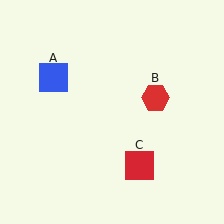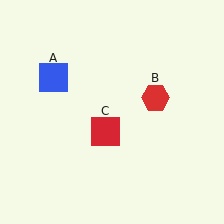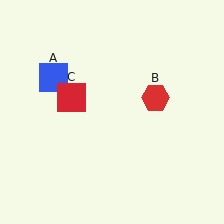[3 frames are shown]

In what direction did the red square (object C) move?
The red square (object C) moved up and to the left.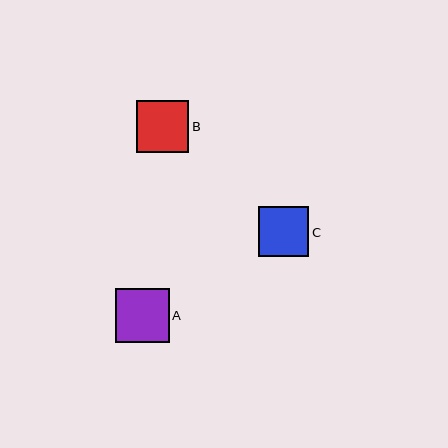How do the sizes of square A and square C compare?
Square A and square C are approximately the same size.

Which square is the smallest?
Square C is the smallest with a size of approximately 50 pixels.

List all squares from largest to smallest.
From largest to smallest: A, B, C.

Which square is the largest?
Square A is the largest with a size of approximately 54 pixels.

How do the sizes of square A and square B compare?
Square A and square B are approximately the same size.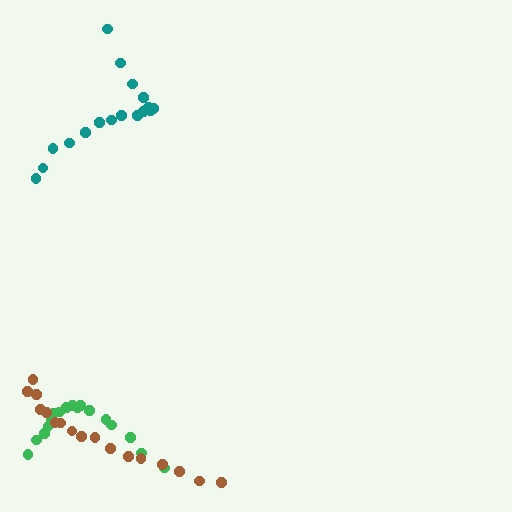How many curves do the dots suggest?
There are 3 distinct paths.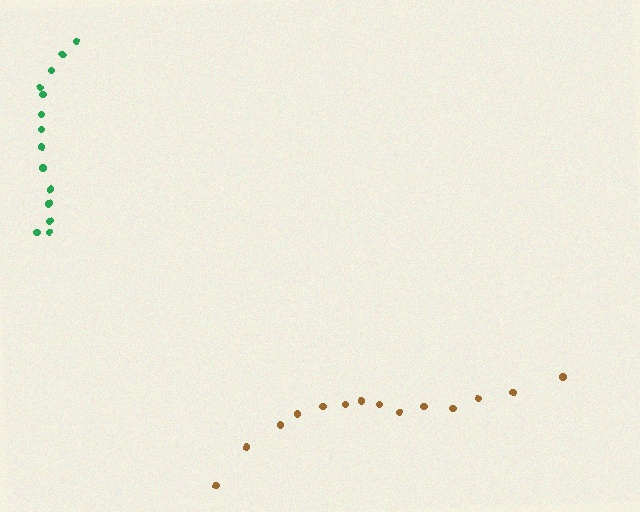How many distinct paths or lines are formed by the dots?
There are 2 distinct paths.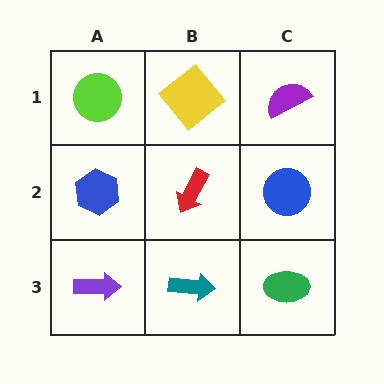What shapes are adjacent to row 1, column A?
A blue hexagon (row 2, column A), a yellow diamond (row 1, column B).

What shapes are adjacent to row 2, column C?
A purple semicircle (row 1, column C), a green ellipse (row 3, column C), a red arrow (row 2, column B).